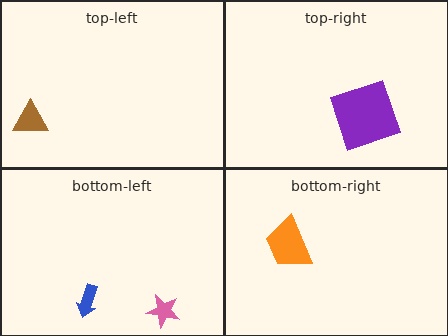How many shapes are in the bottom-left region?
2.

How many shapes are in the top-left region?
1.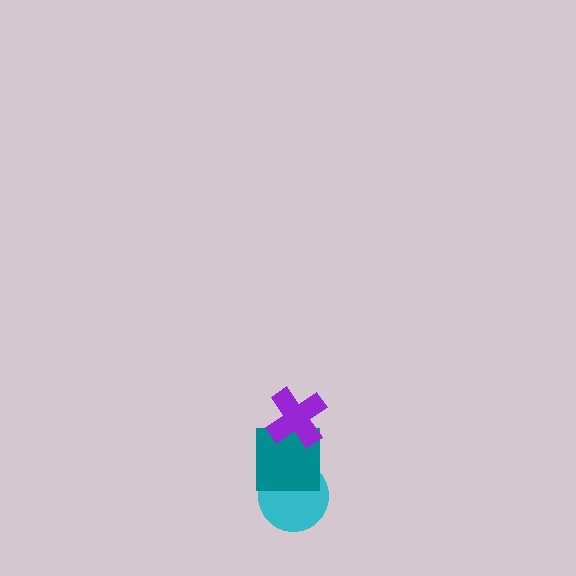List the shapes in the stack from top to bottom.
From top to bottom: the purple cross, the teal square, the cyan circle.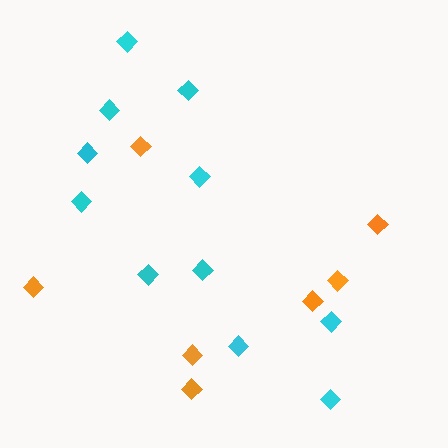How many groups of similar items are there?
There are 2 groups: one group of cyan diamonds (11) and one group of orange diamonds (7).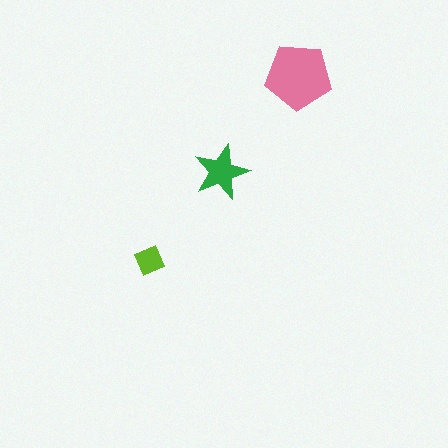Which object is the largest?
The pink pentagon.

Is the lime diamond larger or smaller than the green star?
Smaller.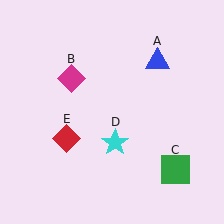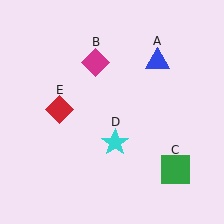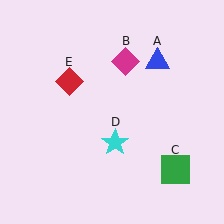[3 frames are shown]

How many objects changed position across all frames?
2 objects changed position: magenta diamond (object B), red diamond (object E).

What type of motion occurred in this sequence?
The magenta diamond (object B), red diamond (object E) rotated clockwise around the center of the scene.